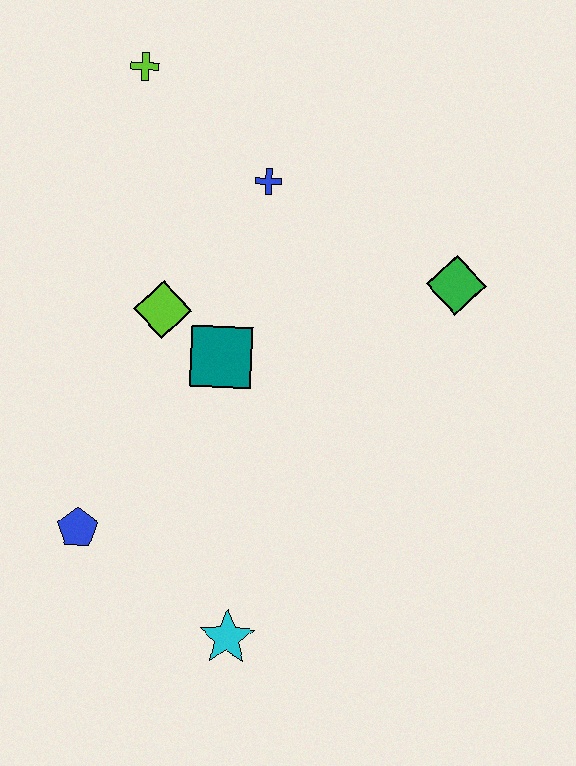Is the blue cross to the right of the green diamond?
No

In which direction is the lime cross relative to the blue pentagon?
The lime cross is above the blue pentagon.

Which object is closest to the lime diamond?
The teal square is closest to the lime diamond.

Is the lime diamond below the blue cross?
Yes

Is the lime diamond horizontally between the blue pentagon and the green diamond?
Yes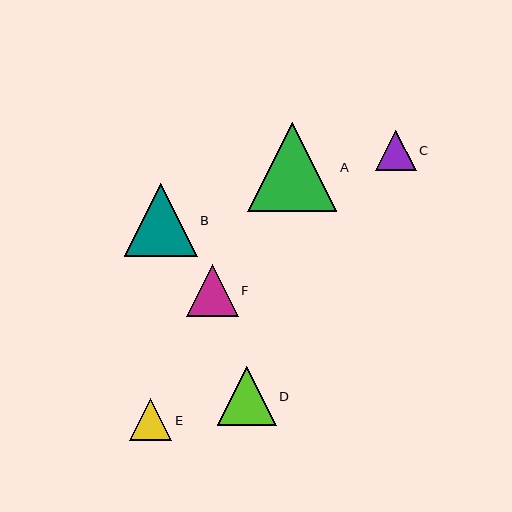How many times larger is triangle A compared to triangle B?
Triangle A is approximately 1.2 times the size of triangle B.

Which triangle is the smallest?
Triangle C is the smallest with a size of approximately 40 pixels.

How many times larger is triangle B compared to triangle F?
Triangle B is approximately 1.4 times the size of triangle F.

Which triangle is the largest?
Triangle A is the largest with a size of approximately 89 pixels.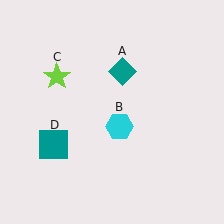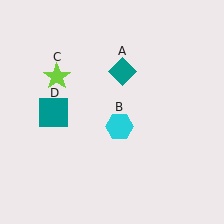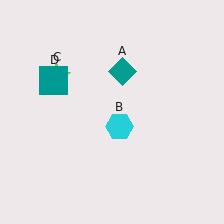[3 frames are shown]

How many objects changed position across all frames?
1 object changed position: teal square (object D).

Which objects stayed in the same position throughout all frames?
Teal diamond (object A) and cyan hexagon (object B) and lime star (object C) remained stationary.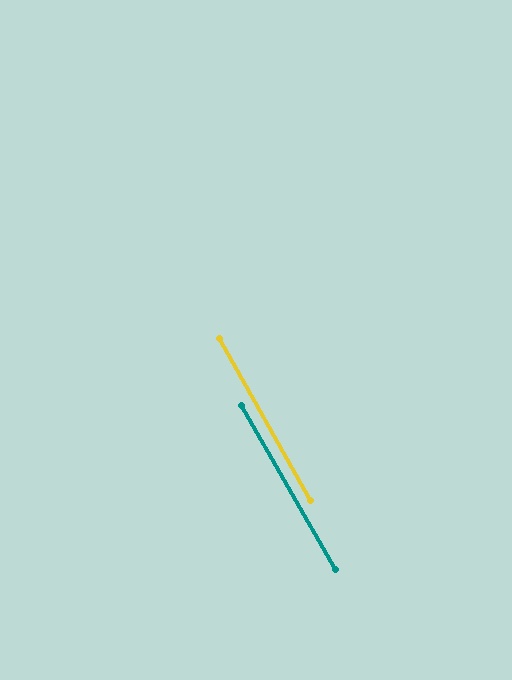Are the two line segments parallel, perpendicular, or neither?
Parallel — their directions differ by only 0.4°.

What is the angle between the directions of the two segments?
Approximately 0 degrees.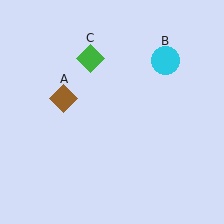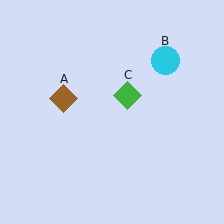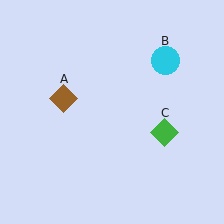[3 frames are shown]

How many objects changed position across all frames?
1 object changed position: green diamond (object C).